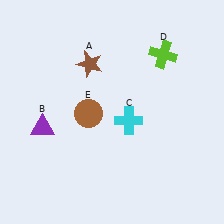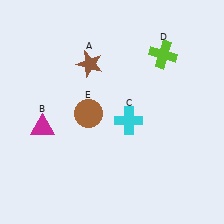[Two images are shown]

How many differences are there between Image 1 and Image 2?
There is 1 difference between the two images.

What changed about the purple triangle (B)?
In Image 1, B is purple. In Image 2, it changed to magenta.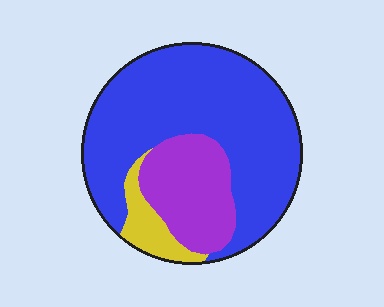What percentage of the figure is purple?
Purple covers around 20% of the figure.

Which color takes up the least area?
Yellow, at roughly 10%.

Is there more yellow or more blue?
Blue.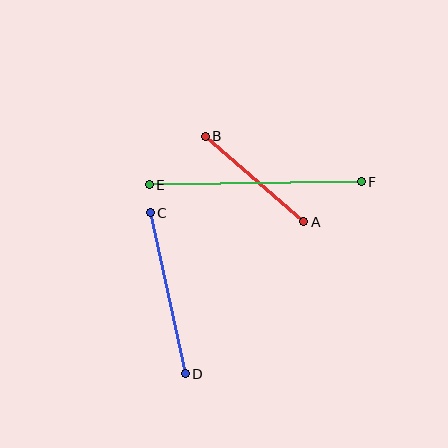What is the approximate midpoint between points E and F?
The midpoint is at approximately (255, 183) pixels.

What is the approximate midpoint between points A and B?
The midpoint is at approximately (254, 179) pixels.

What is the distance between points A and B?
The distance is approximately 130 pixels.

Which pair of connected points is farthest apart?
Points E and F are farthest apart.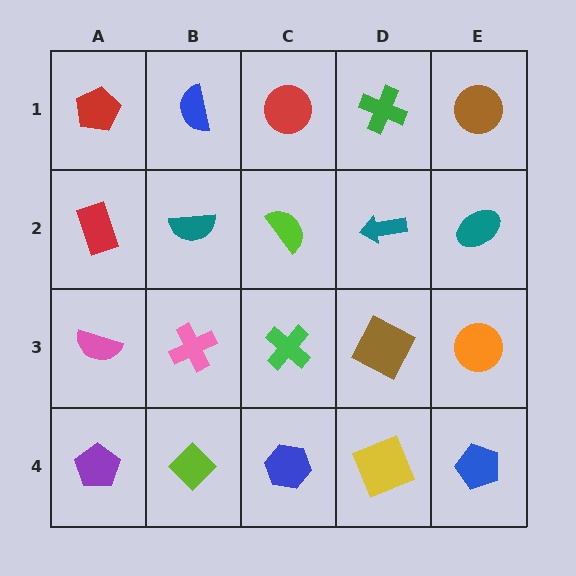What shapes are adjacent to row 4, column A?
A pink semicircle (row 3, column A), a lime diamond (row 4, column B).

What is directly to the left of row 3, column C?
A pink cross.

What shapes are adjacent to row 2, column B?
A blue semicircle (row 1, column B), a pink cross (row 3, column B), a red rectangle (row 2, column A), a lime semicircle (row 2, column C).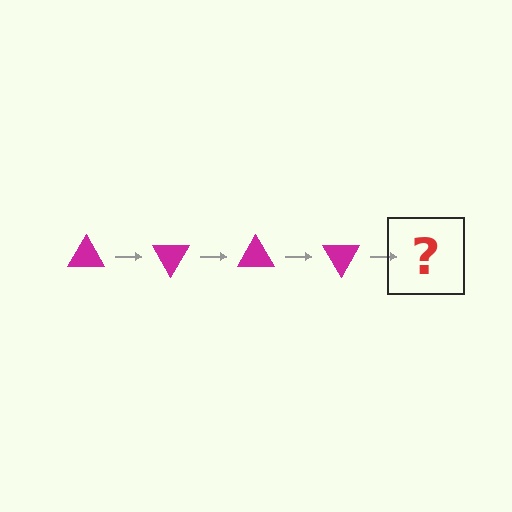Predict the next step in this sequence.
The next step is a magenta triangle rotated 240 degrees.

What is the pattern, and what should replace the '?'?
The pattern is that the triangle rotates 60 degrees each step. The '?' should be a magenta triangle rotated 240 degrees.